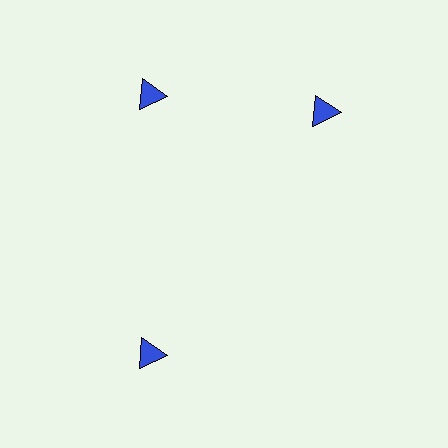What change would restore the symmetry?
The symmetry would be restored by rotating it back into even spacing with its neighbors so that all 3 triangles sit at equal angles and equal distance from the center.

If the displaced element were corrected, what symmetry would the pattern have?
It would have 3-fold rotational symmetry — the pattern would map onto itself every 120 degrees.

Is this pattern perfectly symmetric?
No. The 3 blue triangles are arranged in a ring, but one element near the 3 o'clock position is rotated out of alignment along the ring, breaking the 3-fold rotational symmetry.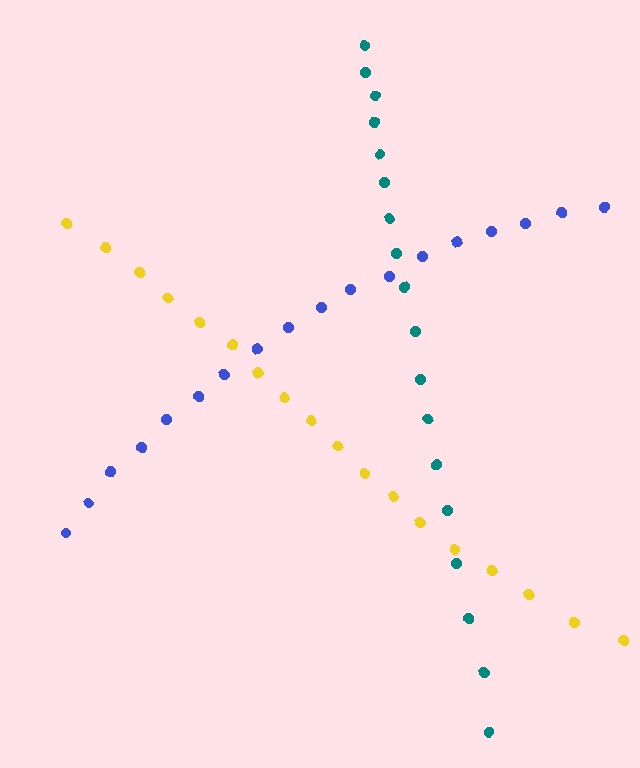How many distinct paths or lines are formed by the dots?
There are 3 distinct paths.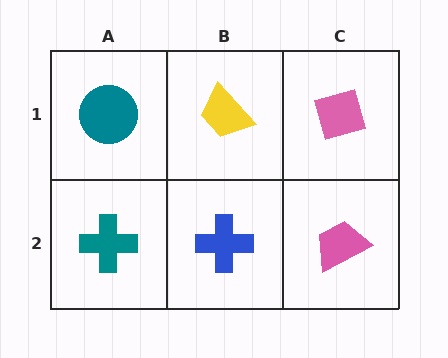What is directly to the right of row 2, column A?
A blue cross.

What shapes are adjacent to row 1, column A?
A teal cross (row 2, column A), a yellow trapezoid (row 1, column B).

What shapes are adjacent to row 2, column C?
A pink diamond (row 1, column C), a blue cross (row 2, column B).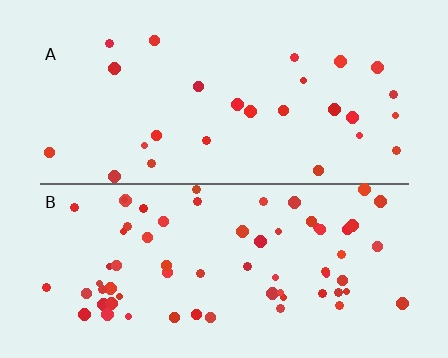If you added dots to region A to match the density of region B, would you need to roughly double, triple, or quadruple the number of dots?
Approximately triple.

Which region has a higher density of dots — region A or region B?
B (the bottom).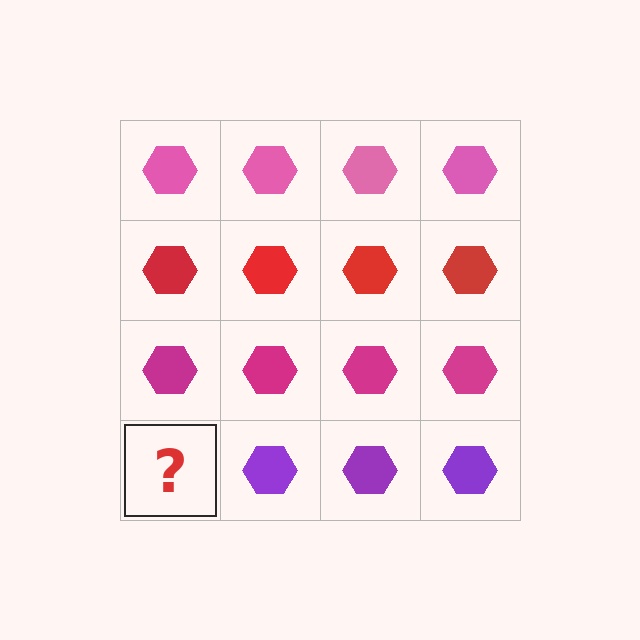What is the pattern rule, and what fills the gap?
The rule is that each row has a consistent color. The gap should be filled with a purple hexagon.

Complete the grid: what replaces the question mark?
The question mark should be replaced with a purple hexagon.